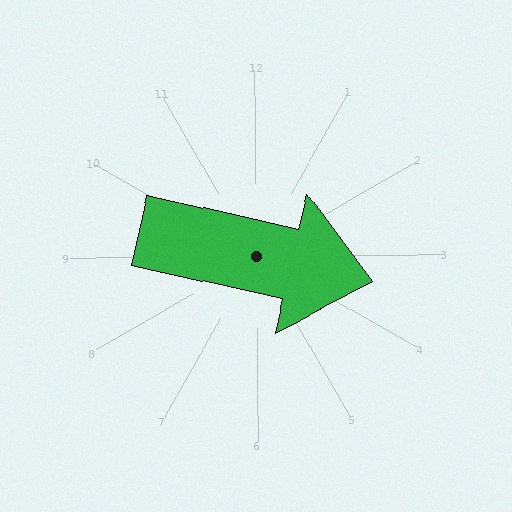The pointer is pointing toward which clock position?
Roughly 3 o'clock.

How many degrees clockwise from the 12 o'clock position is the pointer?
Approximately 103 degrees.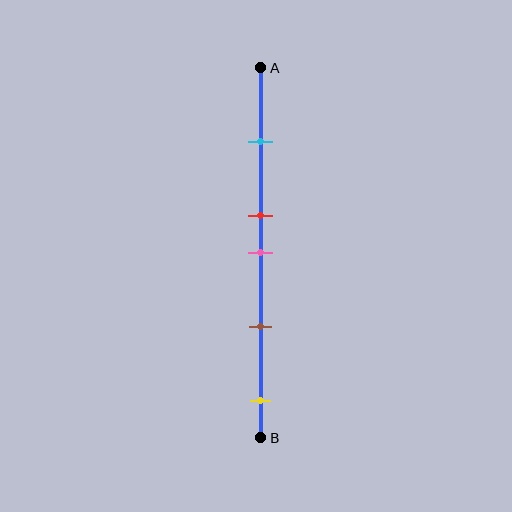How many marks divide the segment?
There are 5 marks dividing the segment.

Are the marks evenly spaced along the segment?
No, the marks are not evenly spaced.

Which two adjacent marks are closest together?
The red and pink marks are the closest adjacent pair.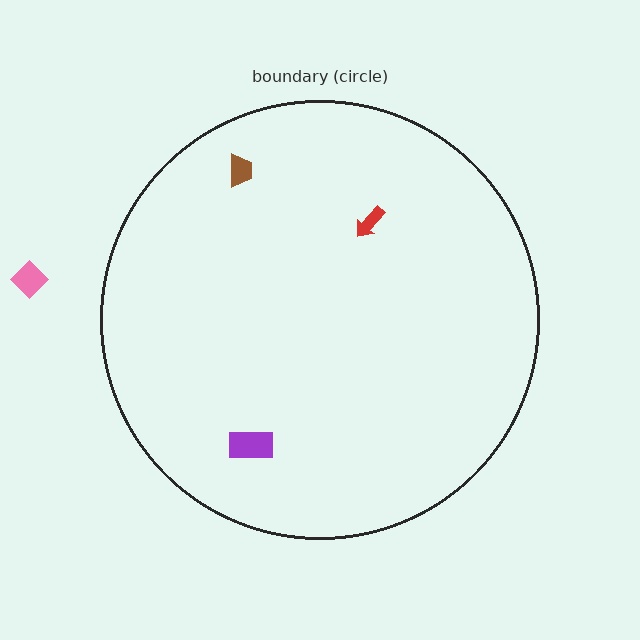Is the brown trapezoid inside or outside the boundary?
Inside.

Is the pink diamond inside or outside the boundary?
Outside.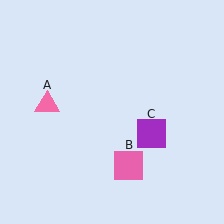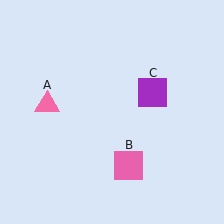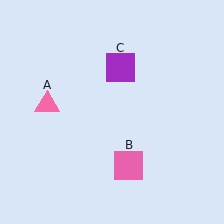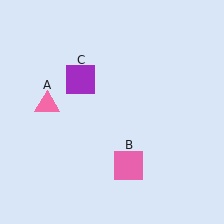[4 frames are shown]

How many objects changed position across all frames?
1 object changed position: purple square (object C).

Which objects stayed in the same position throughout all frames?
Pink triangle (object A) and pink square (object B) remained stationary.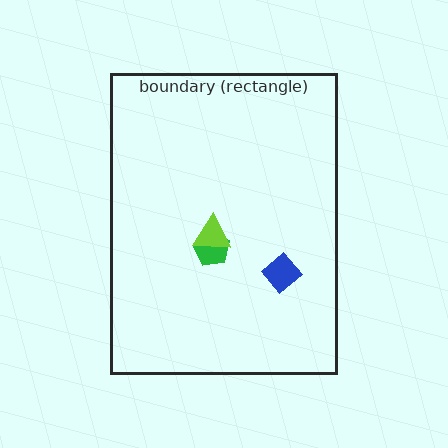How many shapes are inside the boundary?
3 inside, 0 outside.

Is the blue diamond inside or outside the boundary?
Inside.